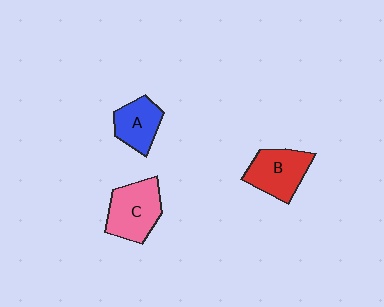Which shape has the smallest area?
Shape A (blue).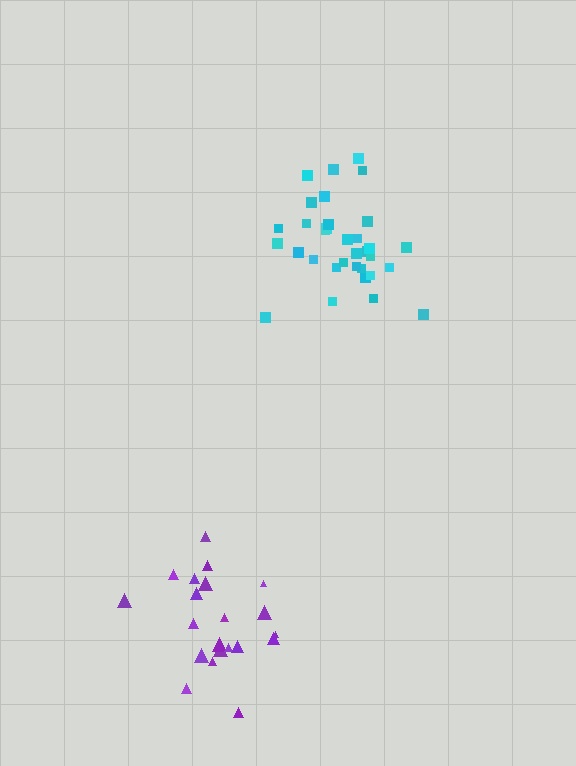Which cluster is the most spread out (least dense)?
Purple.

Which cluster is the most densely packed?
Cyan.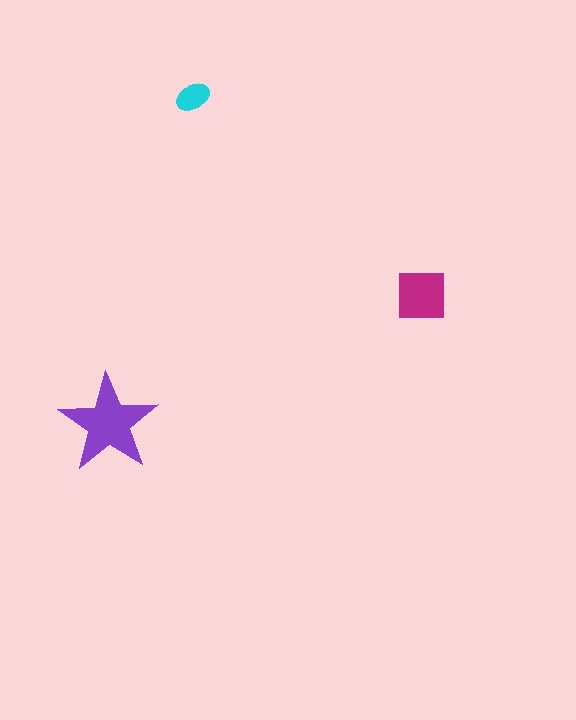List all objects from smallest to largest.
The cyan ellipse, the magenta square, the purple star.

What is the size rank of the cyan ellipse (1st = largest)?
3rd.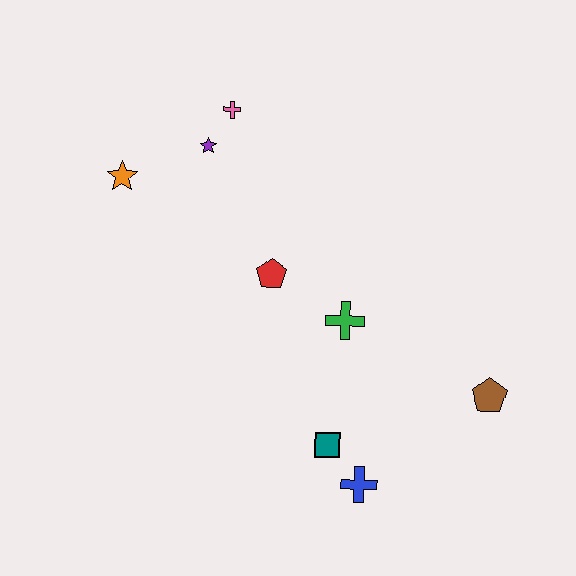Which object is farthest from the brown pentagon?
The orange star is farthest from the brown pentagon.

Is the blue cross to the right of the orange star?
Yes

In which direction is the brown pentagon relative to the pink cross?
The brown pentagon is below the pink cross.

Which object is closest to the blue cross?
The teal square is closest to the blue cross.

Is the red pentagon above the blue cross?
Yes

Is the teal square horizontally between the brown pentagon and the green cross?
No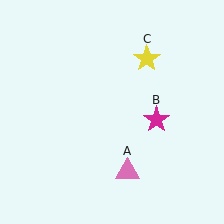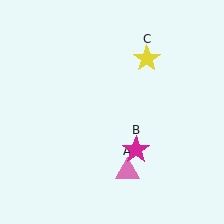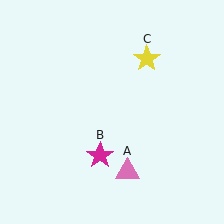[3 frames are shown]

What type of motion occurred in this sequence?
The magenta star (object B) rotated clockwise around the center of the scene.